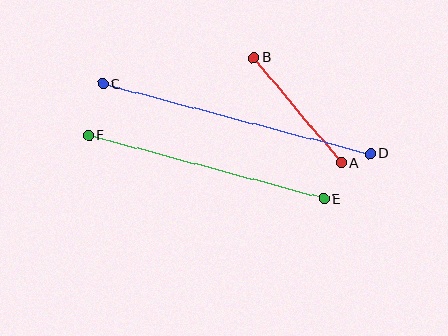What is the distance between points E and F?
The distance is approximately 244 pixels.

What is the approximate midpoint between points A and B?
The midpoint is at approximately (297, 110) pixels.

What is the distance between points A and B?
The distance is approximately 137 pixels.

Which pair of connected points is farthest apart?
Points C and D are farthest apart.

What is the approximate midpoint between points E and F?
The midpoint is at approximately (206, 167) pixels.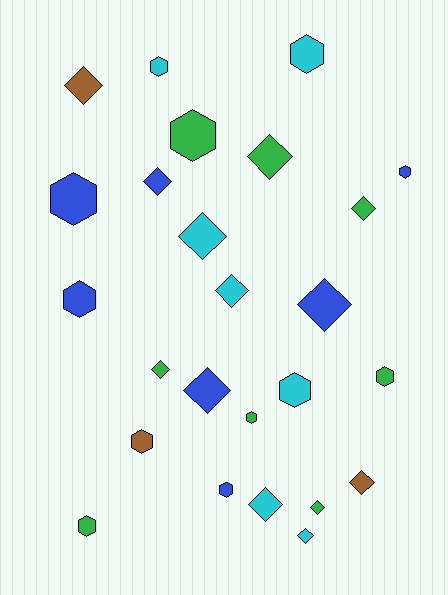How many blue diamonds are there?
There are 3 blue diamonds.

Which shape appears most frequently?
Diamond, with 13 objects.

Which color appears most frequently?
Green, with 8 objects.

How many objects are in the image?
There are 25 objects.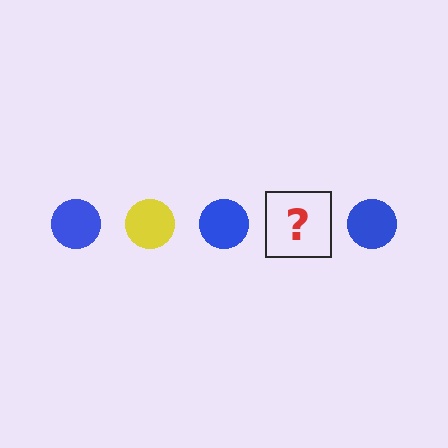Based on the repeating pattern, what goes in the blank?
The blank should be a yellow circle.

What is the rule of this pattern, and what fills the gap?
The rule is that the pattern cycles through blue, yellow circles. The gap should be filled with a yellow circle.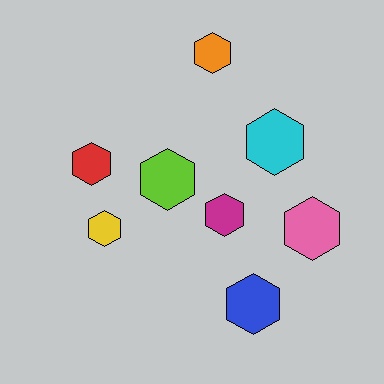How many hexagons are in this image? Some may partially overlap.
There are 8 hexagons.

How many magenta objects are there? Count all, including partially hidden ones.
There is 1 magenta object.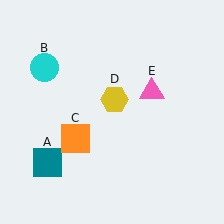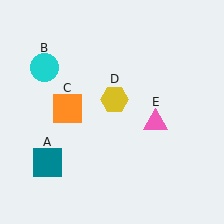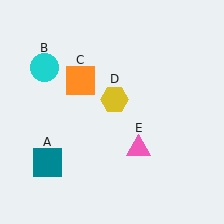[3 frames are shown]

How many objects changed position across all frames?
2 objects changed position: orange square (object C), pink triangle (object E).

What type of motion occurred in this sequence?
The orange square (object C), pink triangle (object E) rotated clockwise around the center of the scene.